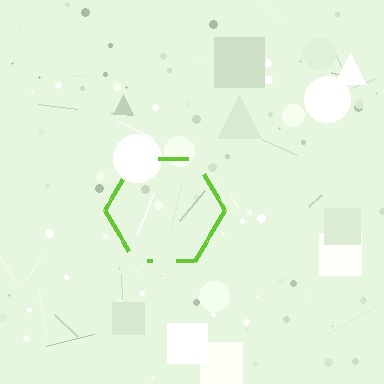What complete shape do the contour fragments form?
The contour fragments form a hexagon.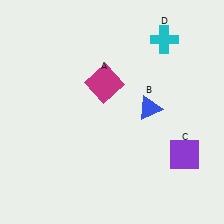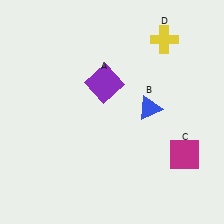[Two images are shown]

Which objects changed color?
A changed from magenta to purple. C changed from purple to magenta. D changed from cyan to yellow.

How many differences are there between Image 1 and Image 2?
There are 3 differences between the two images.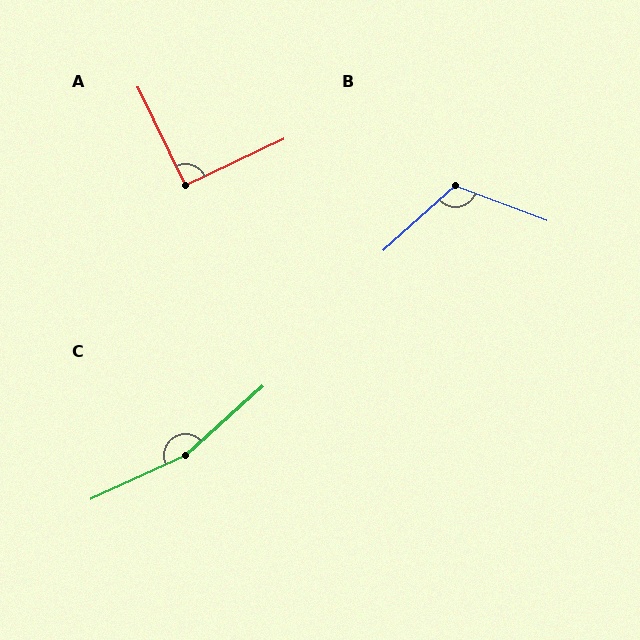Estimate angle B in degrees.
Approximately 118 degrees.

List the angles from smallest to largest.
A (91°), B (118°), C (163°).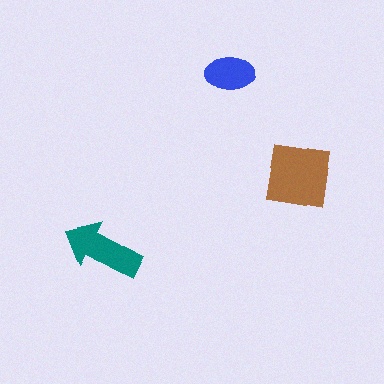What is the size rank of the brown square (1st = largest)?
1st.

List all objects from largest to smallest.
The brown square, the teal arrow, the blue ellipse.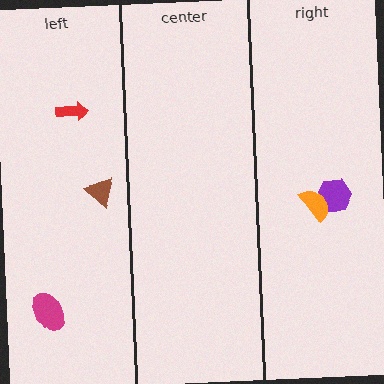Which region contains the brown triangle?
The left region.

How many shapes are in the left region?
3.